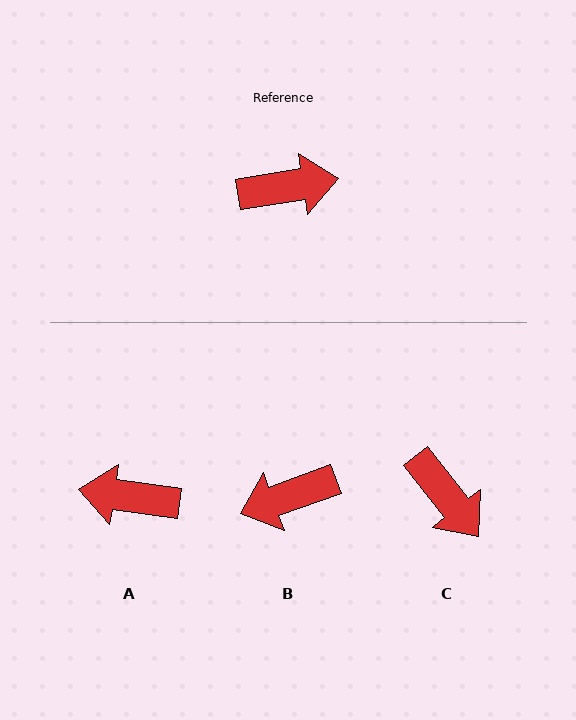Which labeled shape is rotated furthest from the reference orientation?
B, about 169 degrees away.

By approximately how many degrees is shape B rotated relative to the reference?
Approximately 169 degrees clockwise.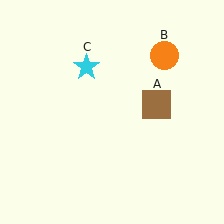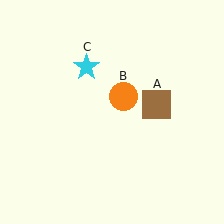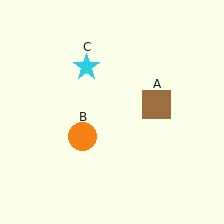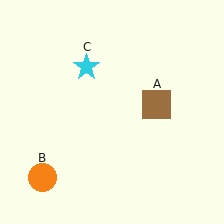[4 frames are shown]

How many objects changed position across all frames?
1 object changed position: orange circle (object B).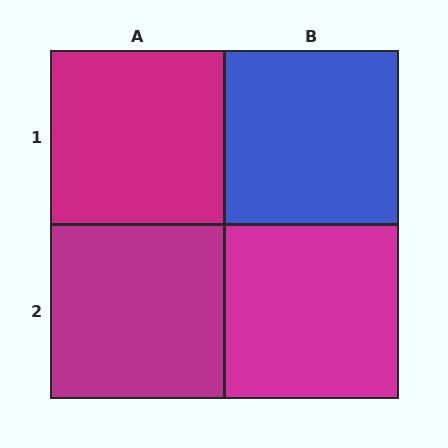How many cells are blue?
1 cell is blue.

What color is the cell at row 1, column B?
Blue.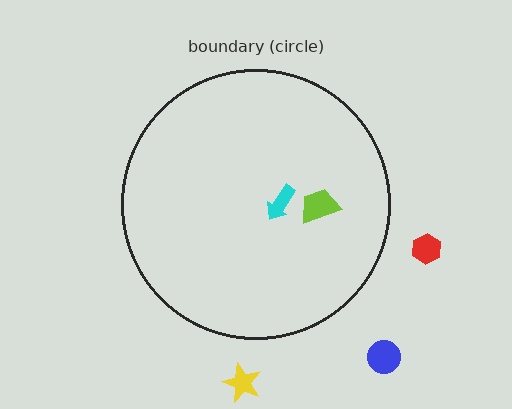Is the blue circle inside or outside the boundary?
Outside.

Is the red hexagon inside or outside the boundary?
Outside.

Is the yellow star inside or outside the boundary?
Outside.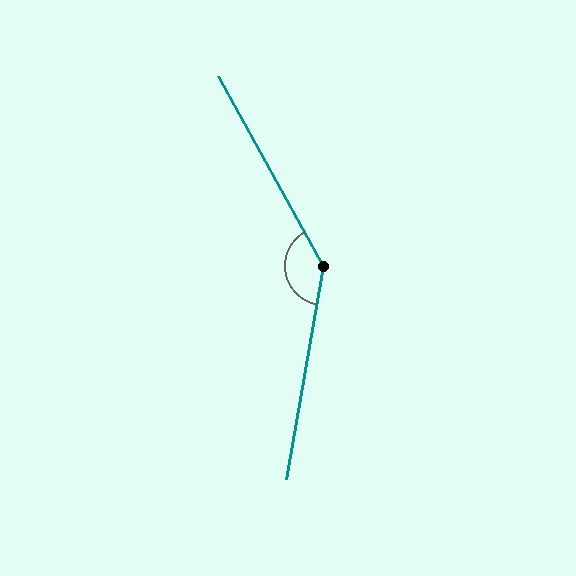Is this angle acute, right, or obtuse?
It is obtuse.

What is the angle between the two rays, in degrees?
Approximately 141 degrees.